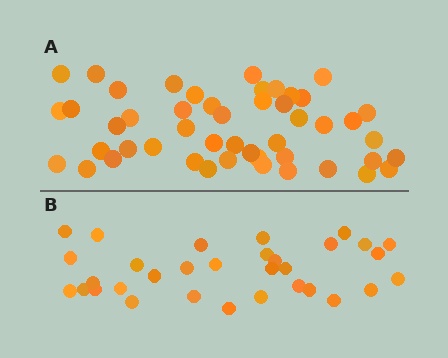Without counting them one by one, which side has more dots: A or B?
Region A (the top region) has more dots.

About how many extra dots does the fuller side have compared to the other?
Region A has approximately 15 more dots than region B.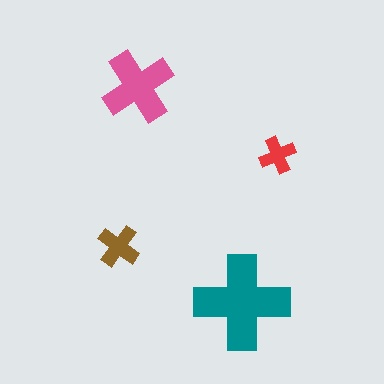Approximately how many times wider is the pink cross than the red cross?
About 2 times wider.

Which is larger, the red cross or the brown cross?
The brown one.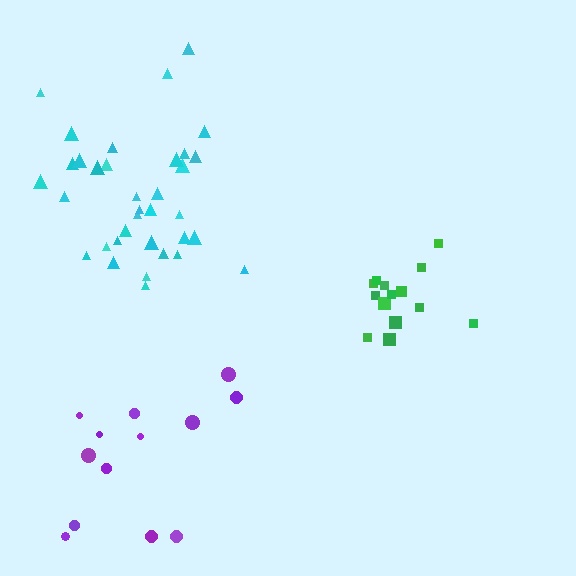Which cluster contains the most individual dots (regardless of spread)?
Cyan (35).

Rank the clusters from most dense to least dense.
cyan, green, purple.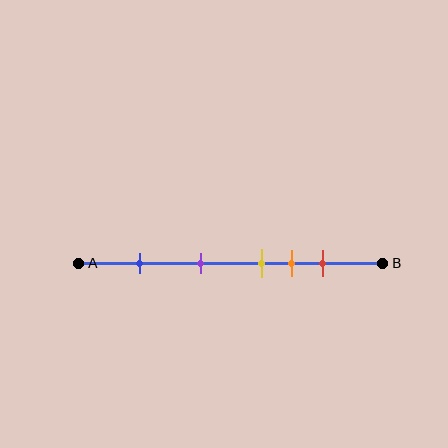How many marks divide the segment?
There are 5 marks dividing the segment.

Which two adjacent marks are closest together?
The yellow and orange marks are the closest adjacent pair.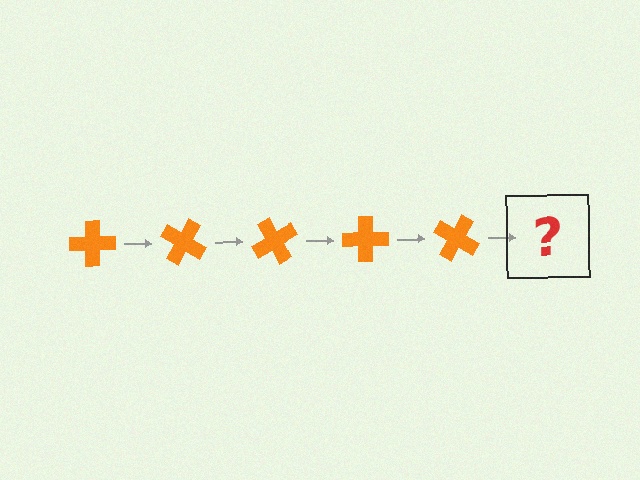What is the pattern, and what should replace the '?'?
The pattern is that the cross rotates 30 degrees each step. The '?' should be an orange cross rotated 150 degrees.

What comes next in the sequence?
The next element should be an orange cross rotated 150 degrees.